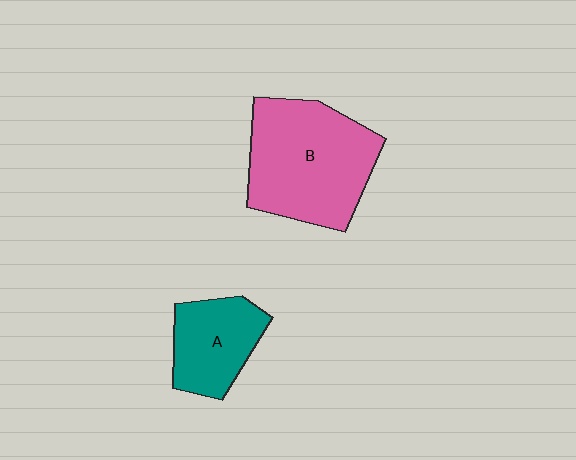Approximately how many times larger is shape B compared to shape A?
Approximately 1.8 times.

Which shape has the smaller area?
Shape A (teal).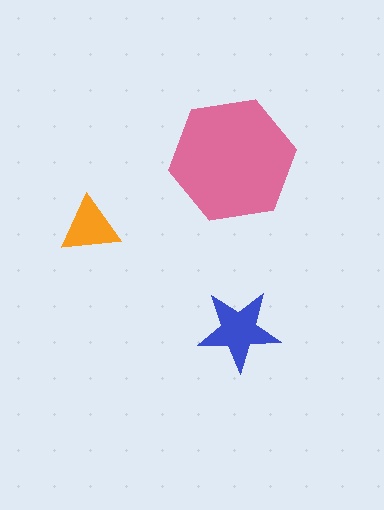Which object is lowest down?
The blue star is bottommost.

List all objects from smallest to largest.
The orange triangle, the blue star, the pink hexagon.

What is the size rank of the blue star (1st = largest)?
2nd.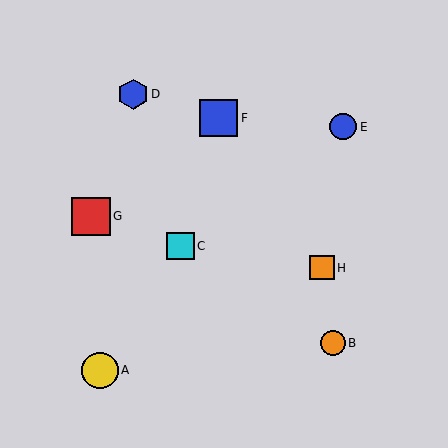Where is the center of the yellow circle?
The center of the yellow circle is at (100, 370).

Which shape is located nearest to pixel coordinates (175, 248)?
The cyan square (labeled C) at (180, 246) is nearest to that location.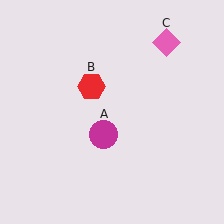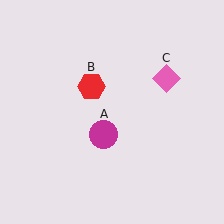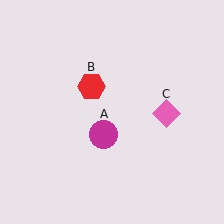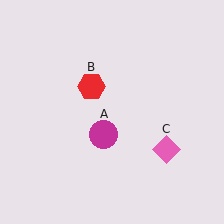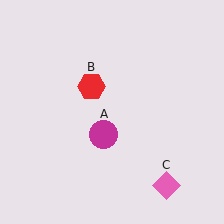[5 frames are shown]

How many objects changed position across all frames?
1 object changed position: pink diamond (object C).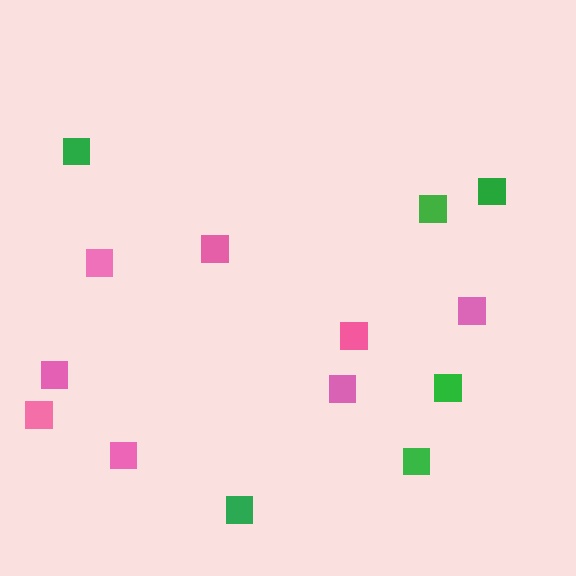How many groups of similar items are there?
There are 2 groups: one group of green squares (6) and one group of pink squares (8).